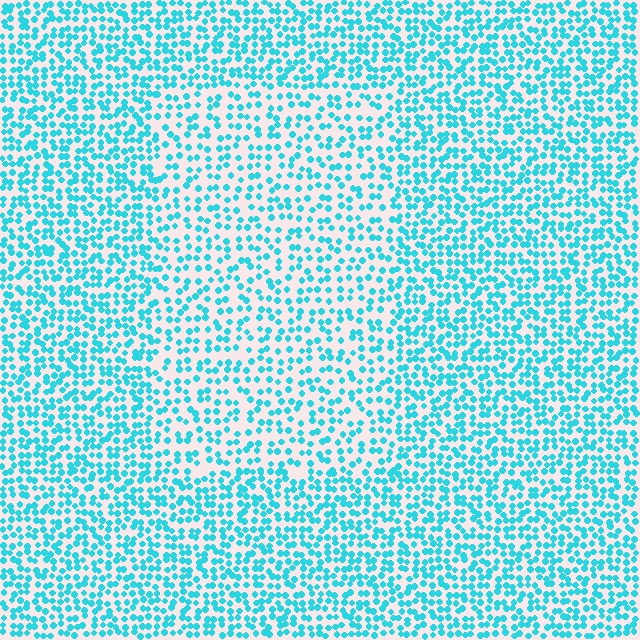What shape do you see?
I see a rectangle.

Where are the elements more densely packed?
The elements are more densely packed outside the rectangle boundary.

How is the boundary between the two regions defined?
The boundary is defined by a change in element density (approximately 1.6x ratio). All elements are the same color, size, and shape.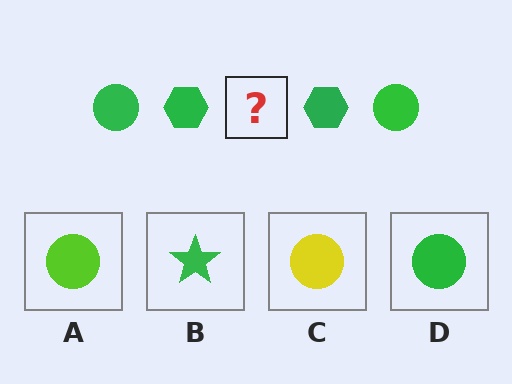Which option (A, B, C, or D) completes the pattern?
D.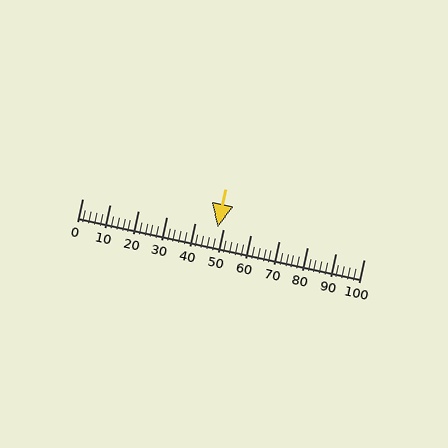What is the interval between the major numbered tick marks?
The major tick marks are spaced 10 units apart.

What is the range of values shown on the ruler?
The ruler shows values from 0 to 100.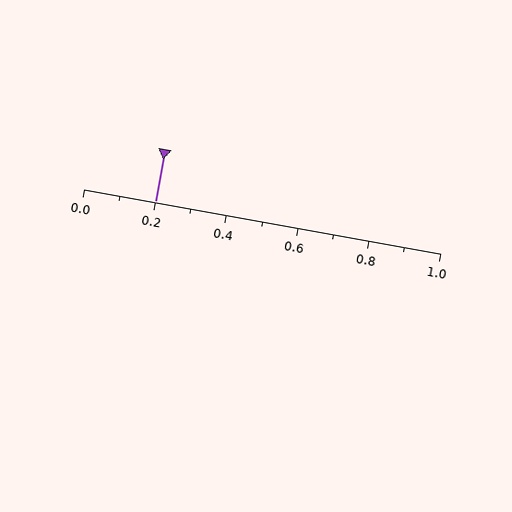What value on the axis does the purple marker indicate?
The marker indicates approximately 0.2.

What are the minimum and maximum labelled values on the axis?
The axis runs from 0.0 to 1.0.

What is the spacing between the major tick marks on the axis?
The major ticks are spaced 0.2 apart.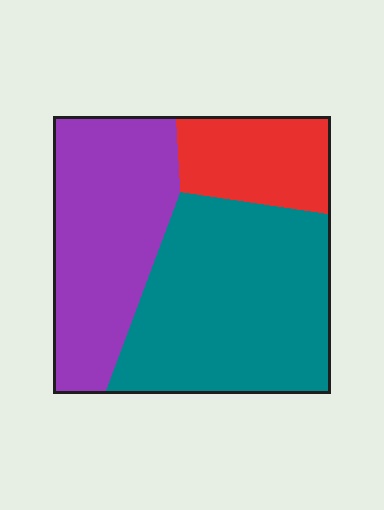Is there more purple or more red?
Purple.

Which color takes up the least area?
Red, at roughly 15%.